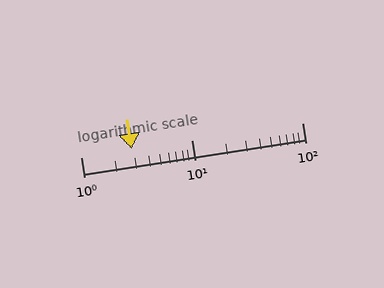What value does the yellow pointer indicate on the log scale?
The pointer indicates approximately 2.9.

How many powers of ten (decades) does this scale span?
The scale spans 2 decades, from 1 to 100.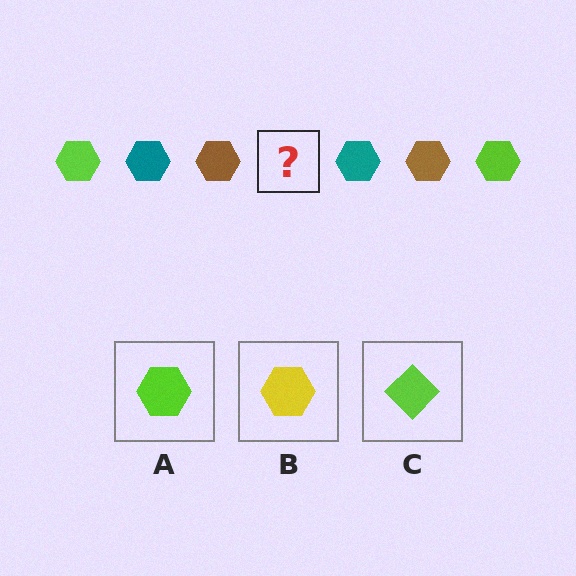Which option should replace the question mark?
Option A.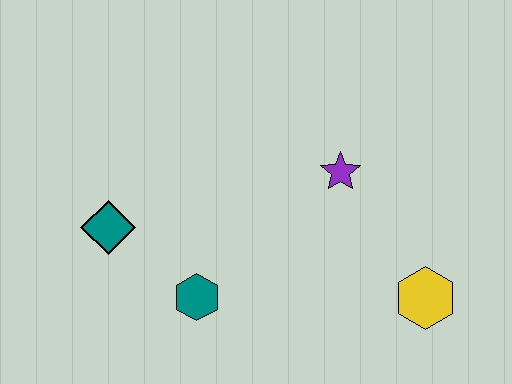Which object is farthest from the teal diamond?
The yellow hexagon is farthest from the teal diamond.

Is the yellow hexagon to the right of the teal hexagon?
Yes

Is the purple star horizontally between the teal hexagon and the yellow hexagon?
Yes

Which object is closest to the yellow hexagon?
The purple star is closest to the yellow hexagon.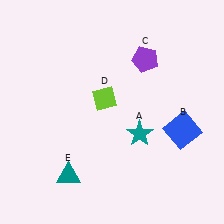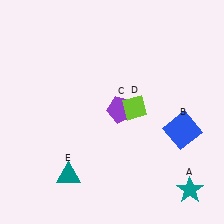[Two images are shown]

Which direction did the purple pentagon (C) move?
The purple pentagon (C) moved down.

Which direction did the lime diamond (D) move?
The lime diamond (D) moved right.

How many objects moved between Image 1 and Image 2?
3 objects moved between the two images.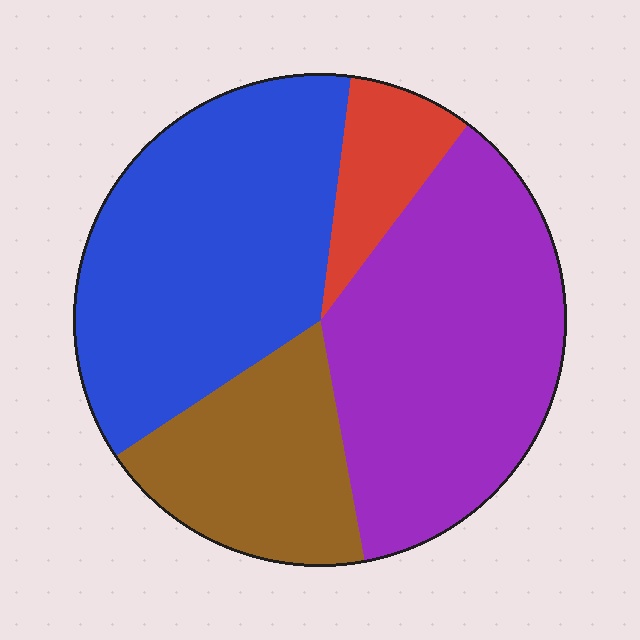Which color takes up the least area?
Red, at roughly 10%.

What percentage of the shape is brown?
Brown covers about 20% of the shape.